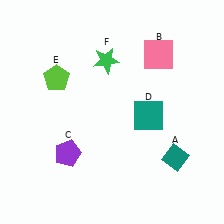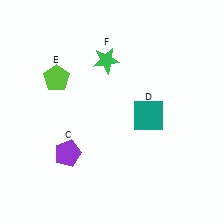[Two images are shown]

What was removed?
The teal diamond (A), the pink square (B) were removed in Image 2.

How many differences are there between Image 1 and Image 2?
There are 2 differences between the two images.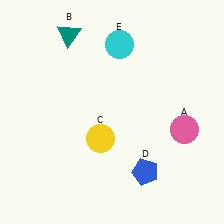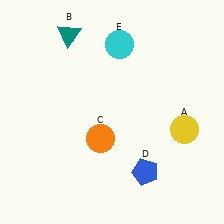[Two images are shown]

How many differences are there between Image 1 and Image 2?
There are 2 differences between the two images.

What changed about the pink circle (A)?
In Image 1, A is pink. In Image 2, it changed to yellow.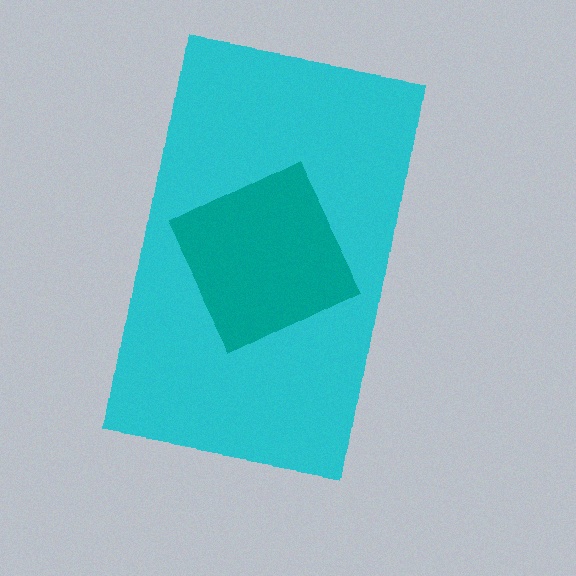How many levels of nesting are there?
2.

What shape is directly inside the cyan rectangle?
The teal diamond.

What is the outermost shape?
The cyan rectangle.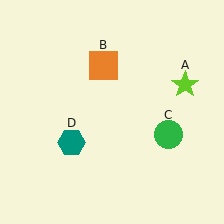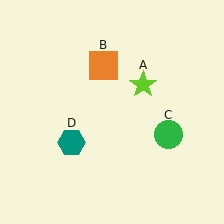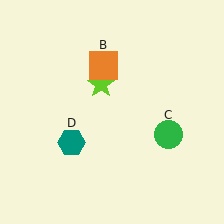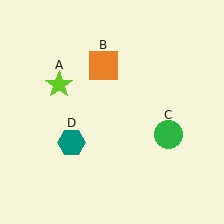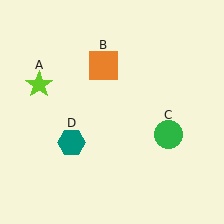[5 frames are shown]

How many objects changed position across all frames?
1 object changed position: lime star (object A).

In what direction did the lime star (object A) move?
The lime star (object A) moved left.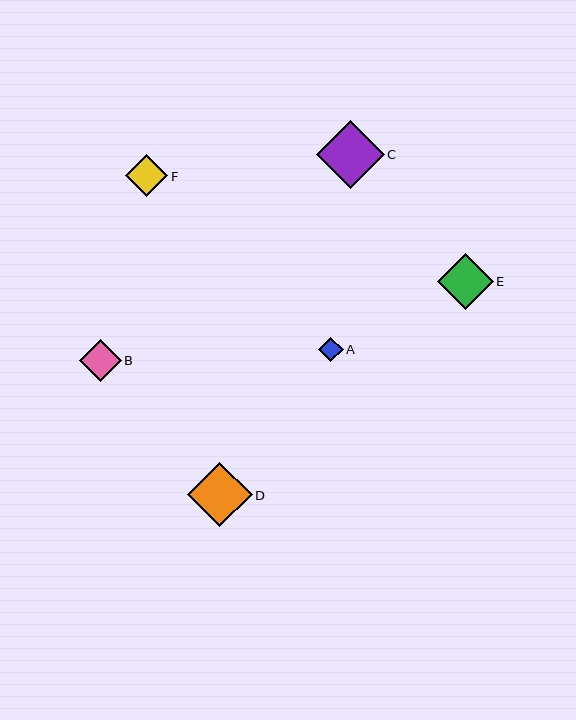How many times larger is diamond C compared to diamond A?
Diamond C is approximately 2.7 times the size of diamond A.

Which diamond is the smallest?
Diamond A is the smallest with a size of approximately 25 pixels.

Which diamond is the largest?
Diamond C is the largest with a size of approximately 67 pixels.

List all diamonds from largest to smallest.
From largest to smallest: C, D, E, F, B, A.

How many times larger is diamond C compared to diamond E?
Diamond C is approximately 1.2 times the size of diamond E.